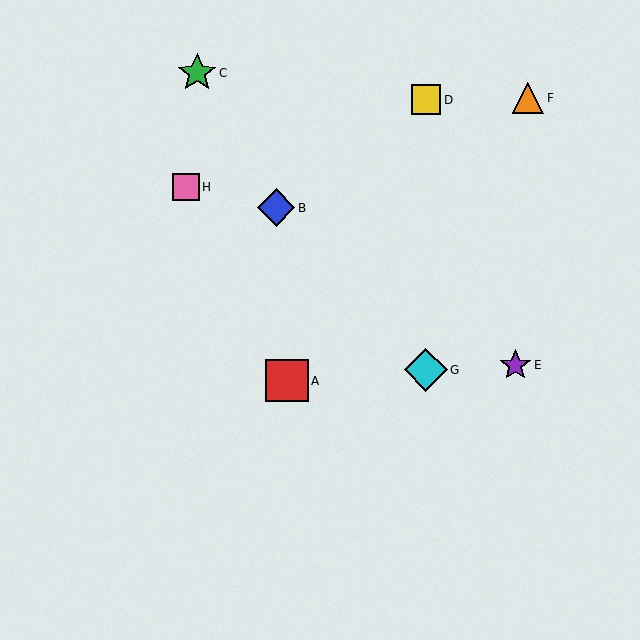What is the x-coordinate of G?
Object G is at x≈426.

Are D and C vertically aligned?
No, D is at x≈426 and C is at x≈197.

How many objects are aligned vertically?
2 objects (D, G) are aligned vertically.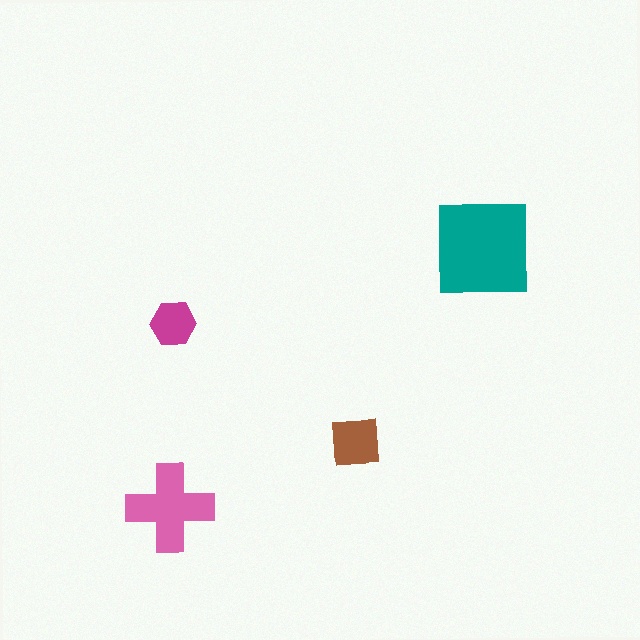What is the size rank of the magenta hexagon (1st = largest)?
4th.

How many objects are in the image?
There are 4 objects in the image.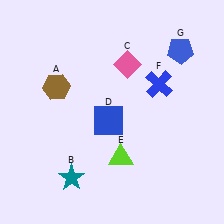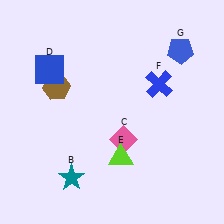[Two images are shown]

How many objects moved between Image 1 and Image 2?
2 objects moved between the two images.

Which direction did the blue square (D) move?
The blue square (D) moved left.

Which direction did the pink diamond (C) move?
The pink diamond (C) moved down.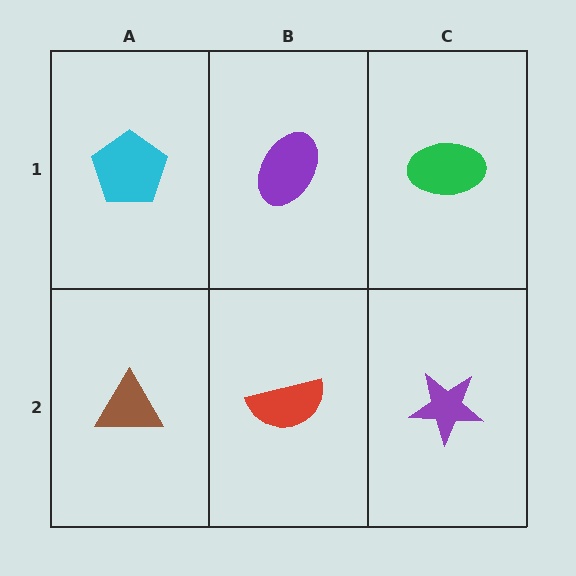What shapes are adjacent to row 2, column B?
A purple ellipse (row 1, column B), a brown triangle (row 2, column A), a purple star (row 2, column C).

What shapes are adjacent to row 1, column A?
A brown triangle (row 2, column A), a purple ellipse (row 1, column B).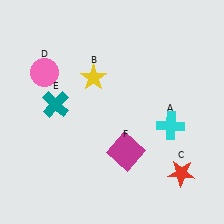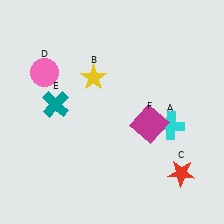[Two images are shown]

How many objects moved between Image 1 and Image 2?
1 object moved between the two images.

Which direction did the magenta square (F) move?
The magenta square (F) moved up.